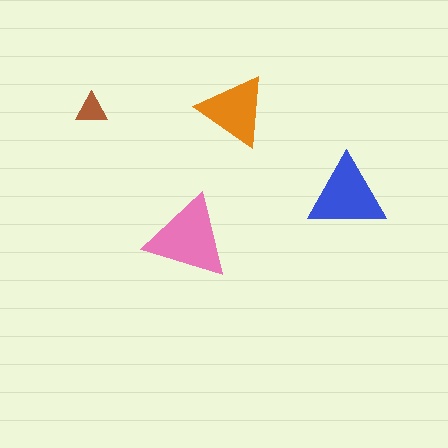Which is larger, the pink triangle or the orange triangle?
The pink one.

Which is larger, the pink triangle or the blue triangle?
The pink one.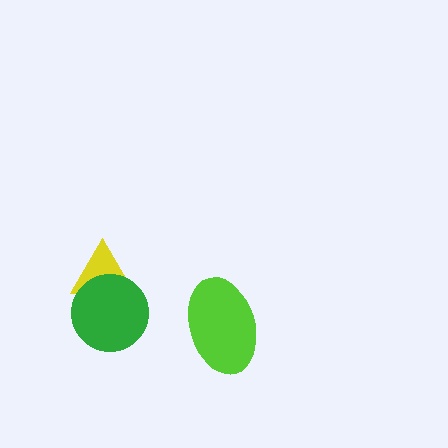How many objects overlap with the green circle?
1 object overlaps with the green circle.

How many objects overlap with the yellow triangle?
1 object overlaps with the yellow triangle.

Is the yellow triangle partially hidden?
Yes, it is partially covered by another shape.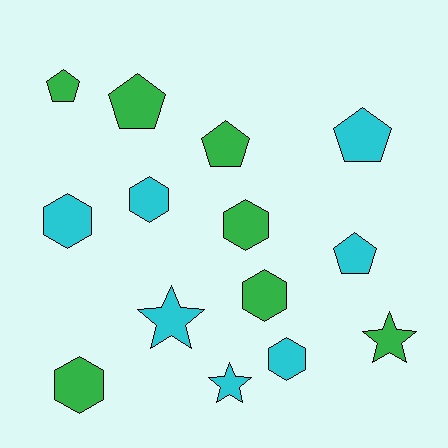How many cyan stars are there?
There are 2 cyan stars.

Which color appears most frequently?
Green, with 7 objects.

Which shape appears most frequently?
Hexagon, with 6 objects.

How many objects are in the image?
There are 14 objects.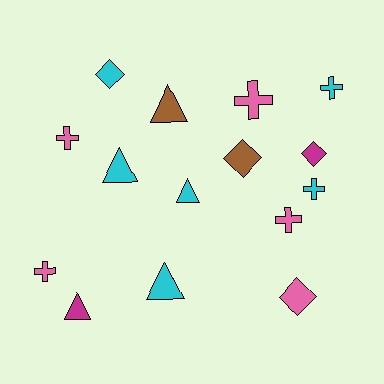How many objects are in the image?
There are 15 objects.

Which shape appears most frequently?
Cross, with 6 objects.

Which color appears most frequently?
Cyan, with 6 objects.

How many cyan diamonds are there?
There is 1 cyan diamond.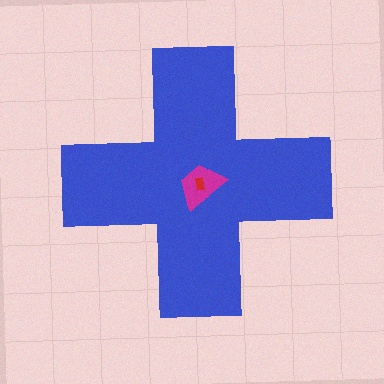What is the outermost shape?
The blue cross.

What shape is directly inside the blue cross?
The magenta trapezoid.